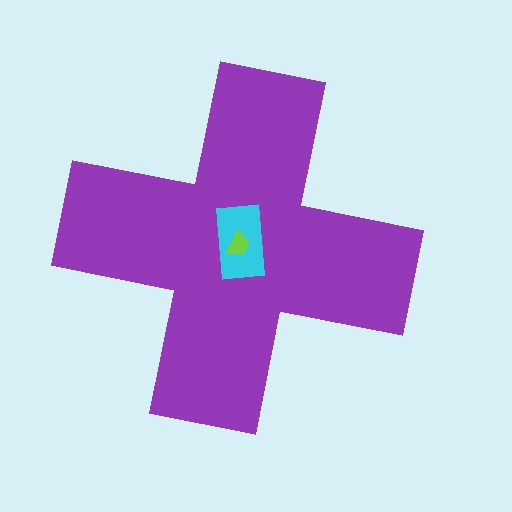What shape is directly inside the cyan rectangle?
The lime trapezoid.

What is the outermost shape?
The purple cross.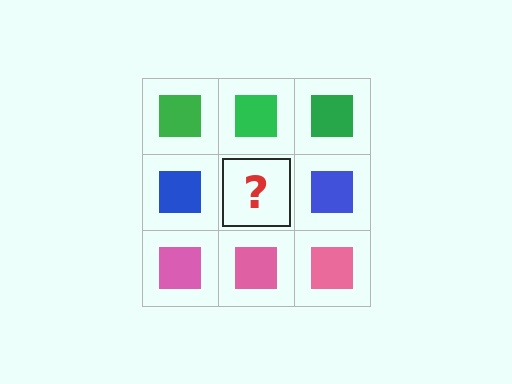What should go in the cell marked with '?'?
The missing cell should contain a blue square.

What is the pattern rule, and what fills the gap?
The rule is that each row has a consistent color. The gap should be filled with a blue square.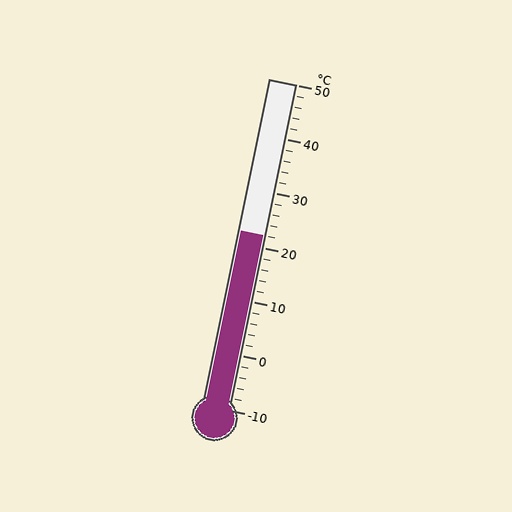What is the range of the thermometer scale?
The thermometer scale ranges from -10°C to 50°C.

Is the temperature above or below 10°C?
The temperature is above 10°C.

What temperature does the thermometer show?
The thermometer shows approximately 22°C.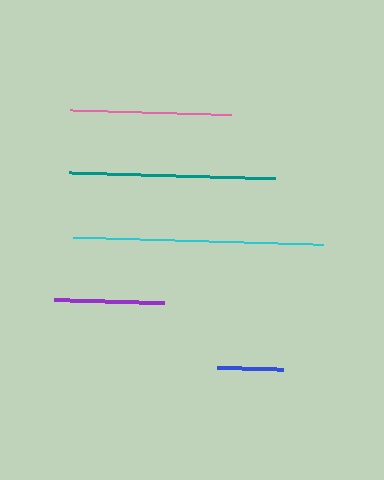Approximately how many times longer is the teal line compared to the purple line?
The teal line is approximately 1.9 times the length of the purple line.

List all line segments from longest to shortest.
From longest to shortest: cyan, teal, pink, purple, blue.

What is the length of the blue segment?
The blue segment is approximately 66 pixels long.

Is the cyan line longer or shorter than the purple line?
The cyan line is longer than the purple line.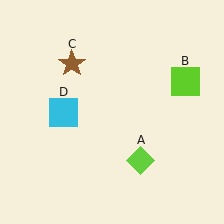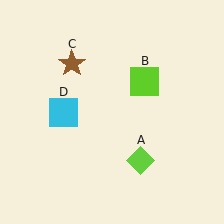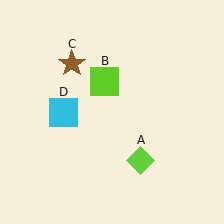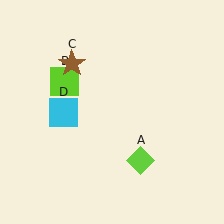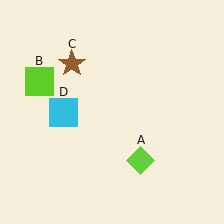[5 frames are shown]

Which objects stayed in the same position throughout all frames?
Lime diamond (object A) and brown star (object C) and cyan square (object D) remained stationary.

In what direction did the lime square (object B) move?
The lime square (object B) moved left.